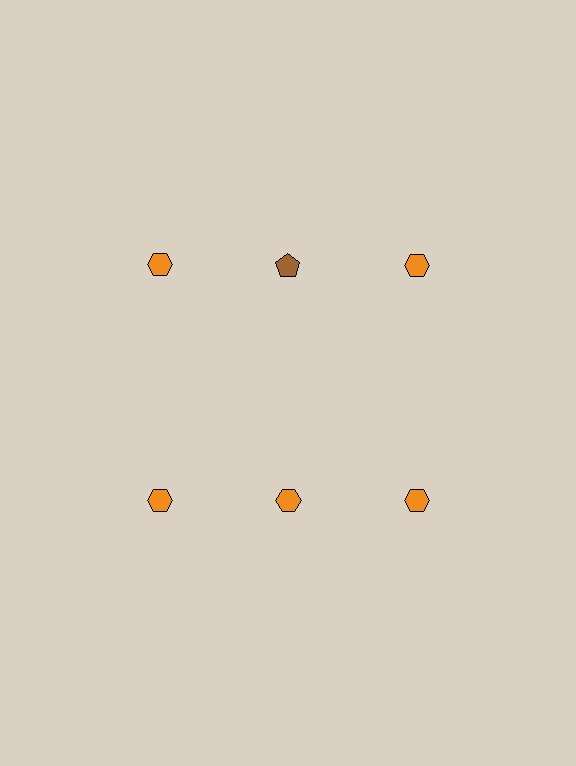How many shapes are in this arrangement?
There are 6 shapes arranged in a grid pattern.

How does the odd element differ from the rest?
It differs in both color (brown instead of orange) and shape (pentagon instead of hexagon).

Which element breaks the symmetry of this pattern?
The brown pentagon in the top row, second from left column breaks the symmetry. All other shapes are orange hexagons.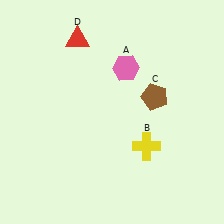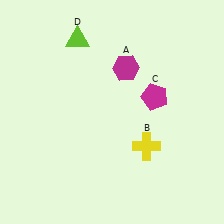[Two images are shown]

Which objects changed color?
A changed from pink to magenta. C changed from brown to magenta. D changed from red to lime.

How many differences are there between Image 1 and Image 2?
There are 3 differences between the two images.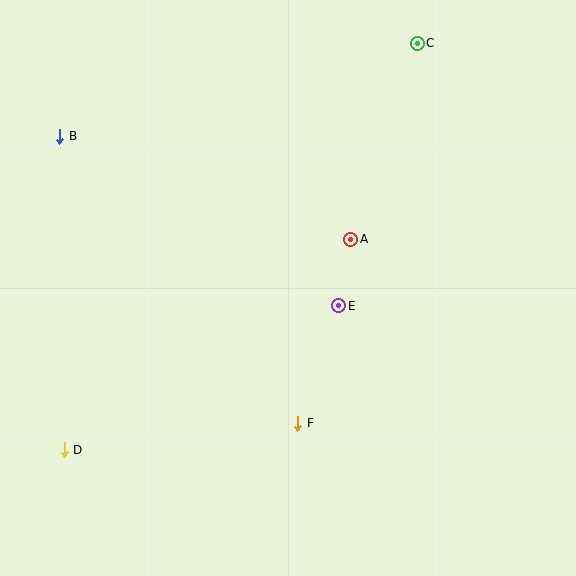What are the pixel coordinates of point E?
Point E is at (339, 306).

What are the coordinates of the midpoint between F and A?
The midpoint between F and A is at (324, 331).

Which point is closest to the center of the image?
Point E at (339, 306) is closest to the center.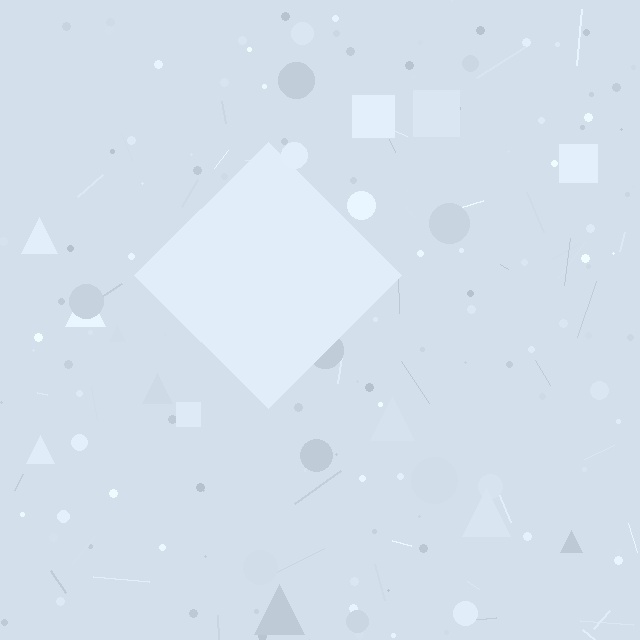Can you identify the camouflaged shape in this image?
The camouflaged shape is a diamond.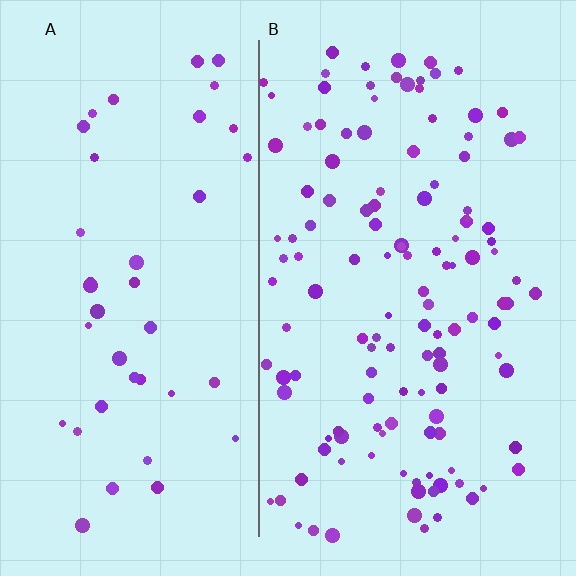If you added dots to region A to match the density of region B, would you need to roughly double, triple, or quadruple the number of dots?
Approximately triple.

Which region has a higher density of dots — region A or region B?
B (the right).